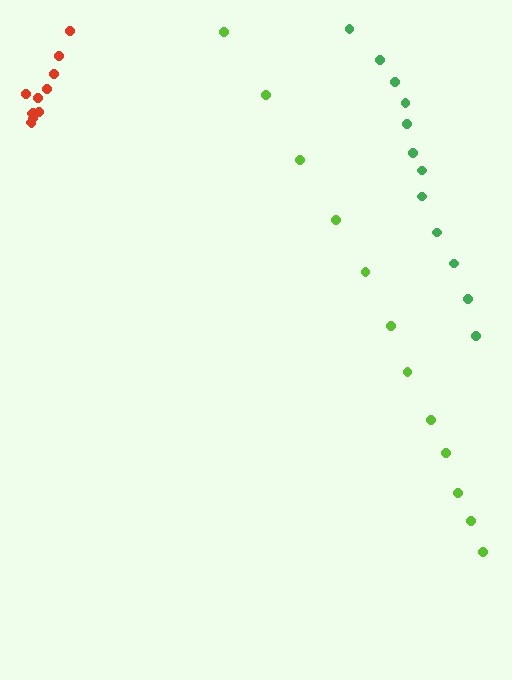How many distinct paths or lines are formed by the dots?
There are 3 distinct paths.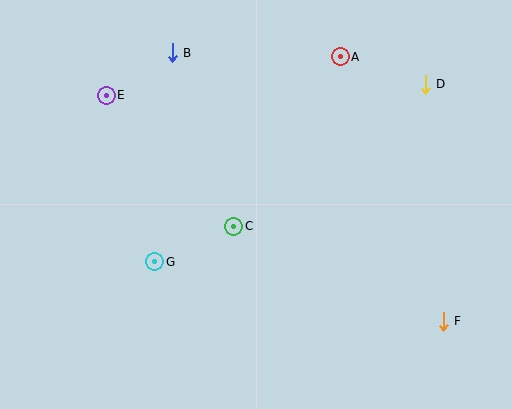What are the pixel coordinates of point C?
Point C is at (234, 226).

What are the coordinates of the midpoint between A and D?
The midpoint between A and D is at (383, 71).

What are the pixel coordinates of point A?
Point A is at (340, 57).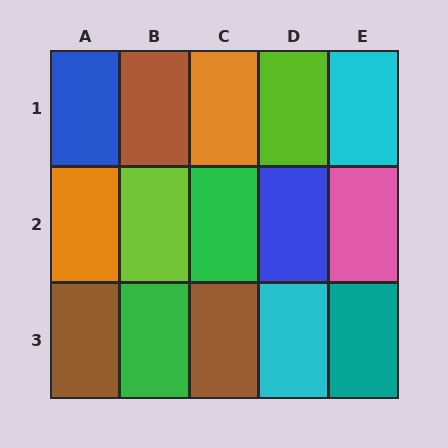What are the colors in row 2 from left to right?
Orange, lime, green, blue, pink.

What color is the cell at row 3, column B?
Green.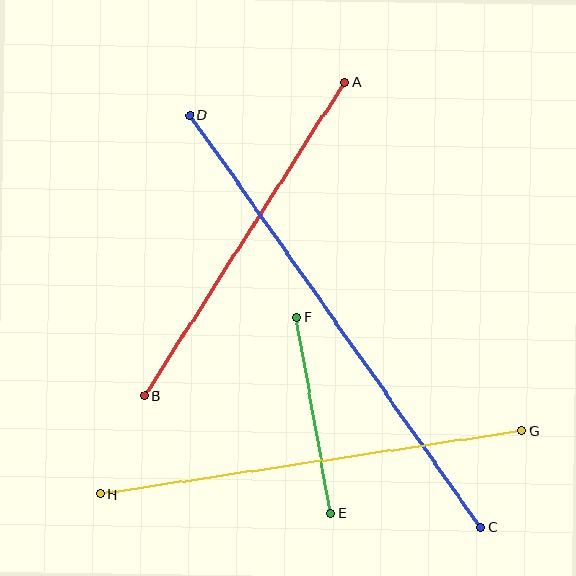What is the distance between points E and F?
The distance is approximately 198 pixels.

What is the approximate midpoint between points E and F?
The midpoint is at approximately (313, 415) pixels.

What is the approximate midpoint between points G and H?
The midpoint is at approximately (311, 462) pixels.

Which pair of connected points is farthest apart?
Points C and D are farthest apart.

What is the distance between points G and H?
The distance is approximately 426 pixels.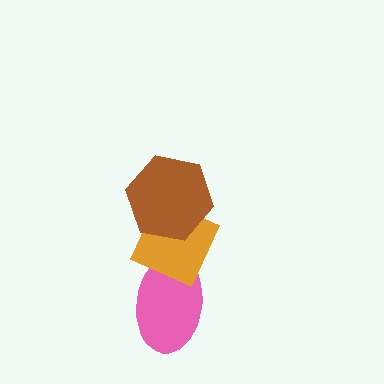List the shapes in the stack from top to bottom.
From top to bottom: the brown hexagon, the orange diamond, the pink ellipse.